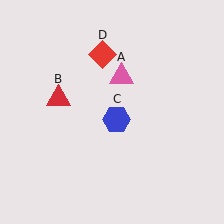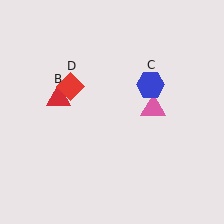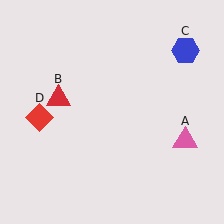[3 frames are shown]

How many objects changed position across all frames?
3 objects changed position: pink triangle (object A), blue hexagon (object C), red diamond (object D).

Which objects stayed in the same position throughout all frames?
Red triangle (object B) remained stationary.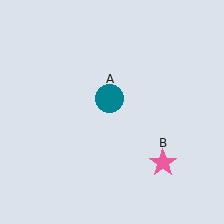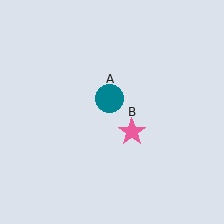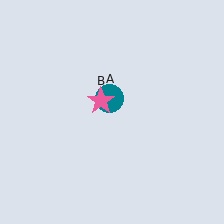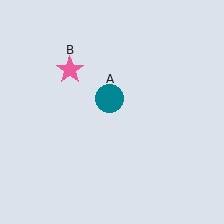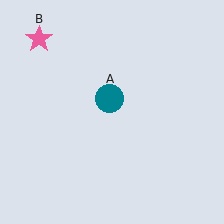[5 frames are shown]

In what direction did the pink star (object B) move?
The pink star (object B) moved up and to the left.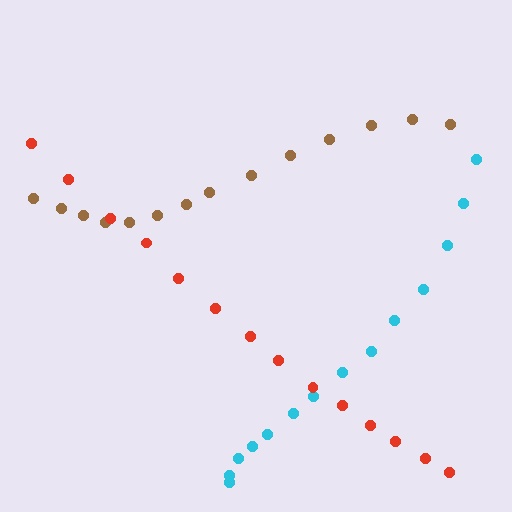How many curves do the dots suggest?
There are 3 distinct paths.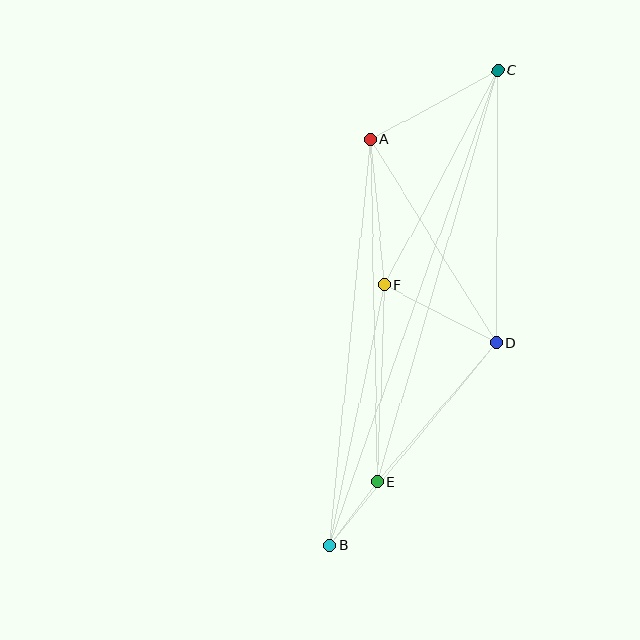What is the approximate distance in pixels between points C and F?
The distance between C and F is approximately 243 pixels.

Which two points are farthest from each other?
Points B and C are farthest from each other.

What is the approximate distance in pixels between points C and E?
The distance between C and E is approximately 429 pixels.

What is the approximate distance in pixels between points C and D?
The distance between C and D is approximately 272 pixels.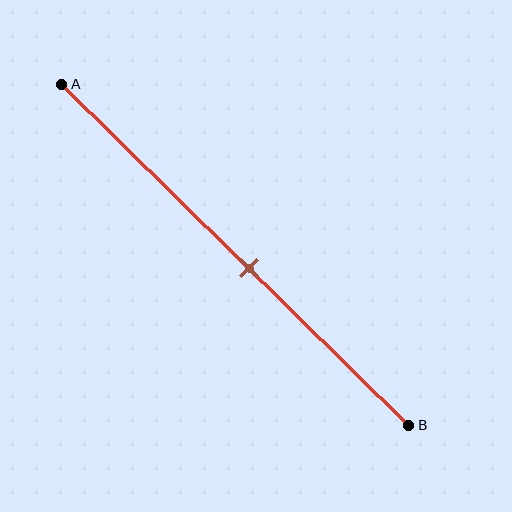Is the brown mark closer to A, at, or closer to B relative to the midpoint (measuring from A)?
The brown mark is closer to point B than the midpoint of segment AB.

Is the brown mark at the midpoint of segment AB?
No, the mark is at about 55% from A, not at the 50% midpoint.